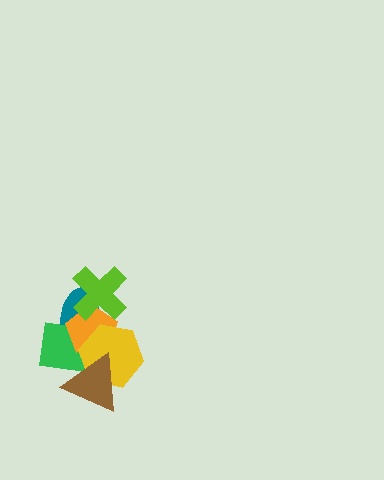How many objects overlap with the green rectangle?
4 objects overlap with the green rectangle.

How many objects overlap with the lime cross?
2 objects overlap with the lime cross.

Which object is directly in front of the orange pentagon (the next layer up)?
The lime cross is directly in front of the orange pentagon.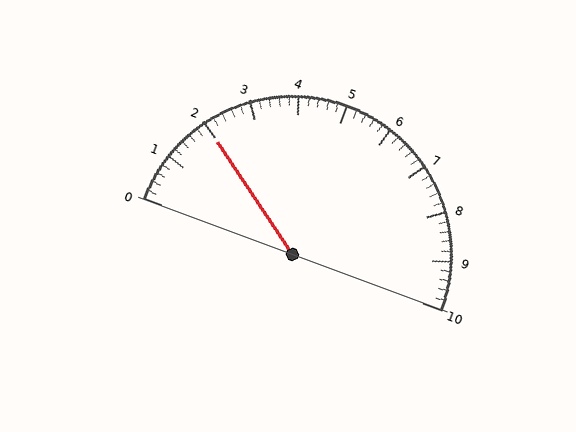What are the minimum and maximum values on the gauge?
The gauge ranges from 0 to 10.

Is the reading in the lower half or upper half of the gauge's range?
The reading is in the lower half of the range (0 to 10).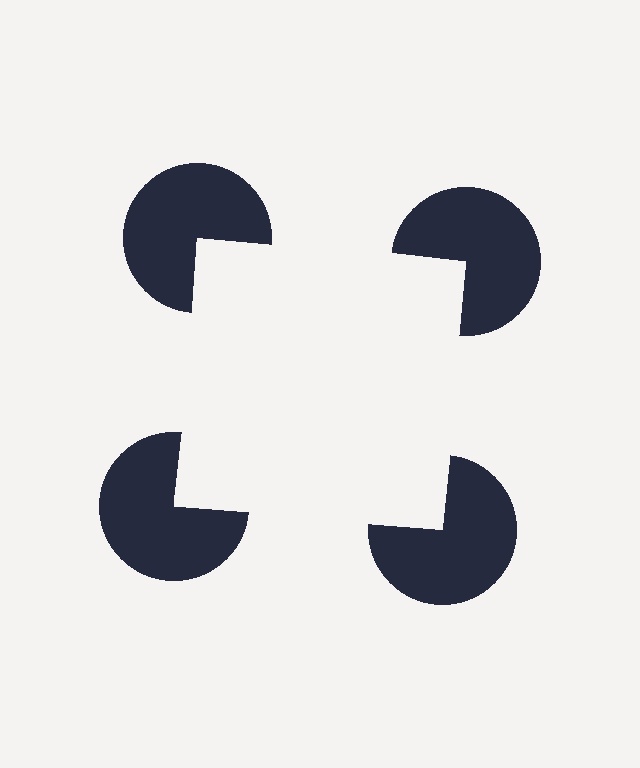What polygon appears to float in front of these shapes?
An illusory square — its edges are inferred from the aligned wedge cuts in the pac-man discs, not physically drawn.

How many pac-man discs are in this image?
There are 4 — one at each vertex of the illusory square.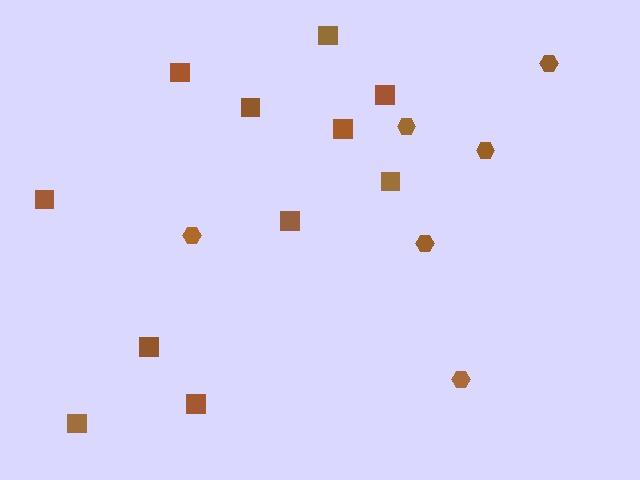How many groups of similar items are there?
There are 2 groups: one group of squares (11) and one group of hexagons (6).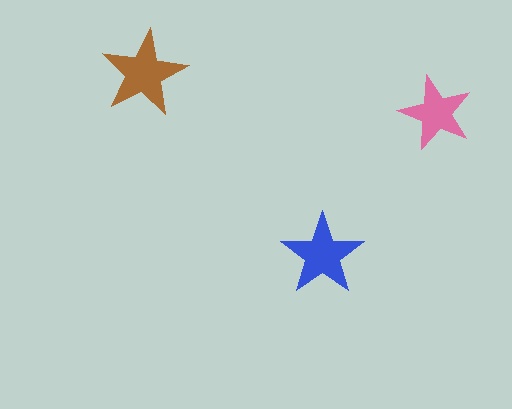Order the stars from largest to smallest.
the brown one, the blue one, the pink one.